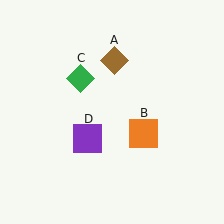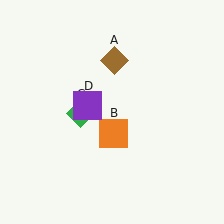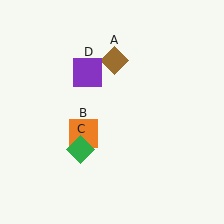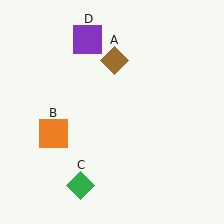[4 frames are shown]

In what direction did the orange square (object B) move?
The orange square (object B) moved left.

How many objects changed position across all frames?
3 objects changed position: orange square (object B), green diamond (object C), purple square (object D).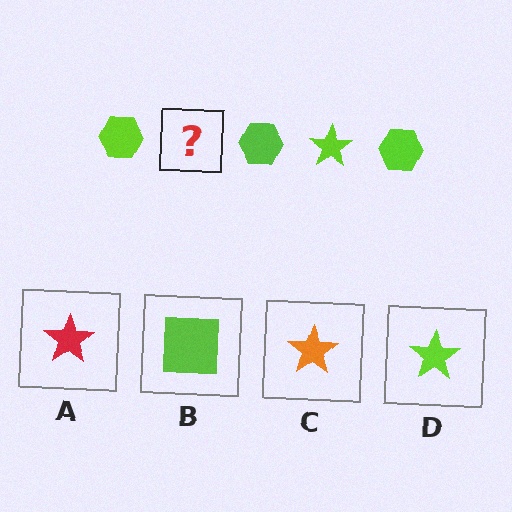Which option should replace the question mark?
Option D.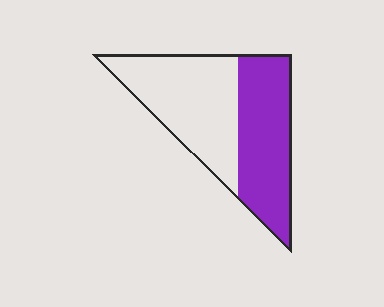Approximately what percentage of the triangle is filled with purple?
Approximately 45%.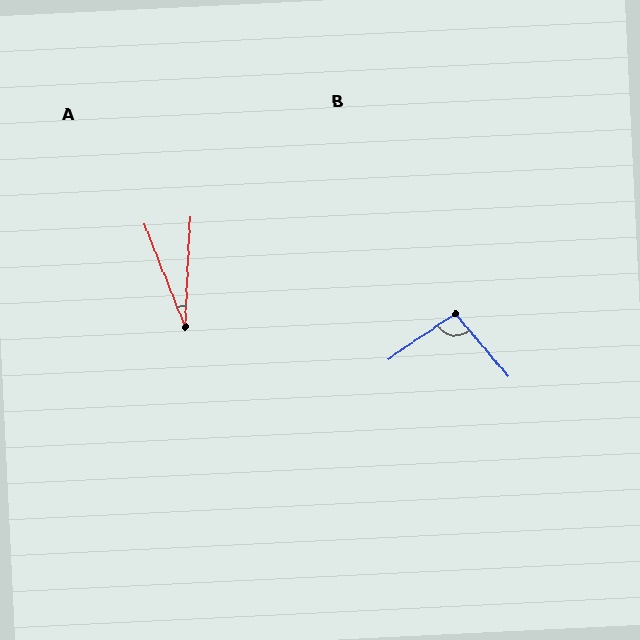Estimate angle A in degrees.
Approximately 24 degrees.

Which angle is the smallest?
A, at approximately 24 degrees.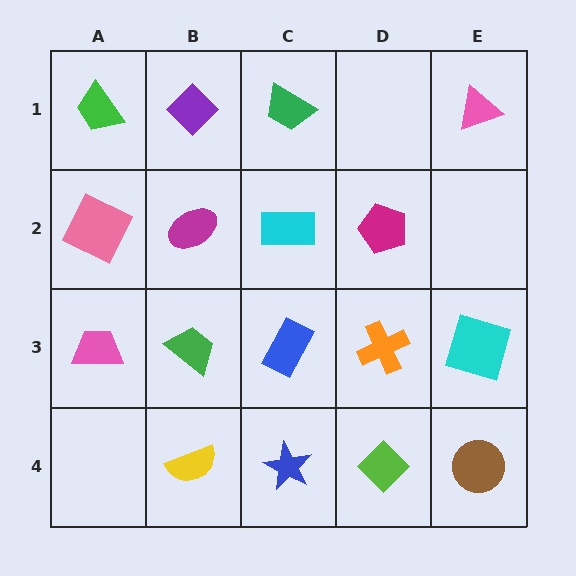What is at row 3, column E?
A cyan square.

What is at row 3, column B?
A green trapezoid.